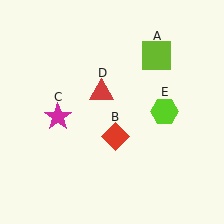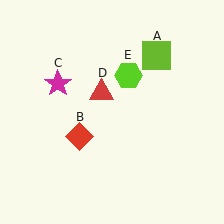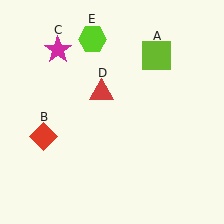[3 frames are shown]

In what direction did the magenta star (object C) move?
The magenta star (object C) moved up.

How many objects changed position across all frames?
3 objects changed position: red diamond (object B), magenta star (object C), lime hexagon (object E).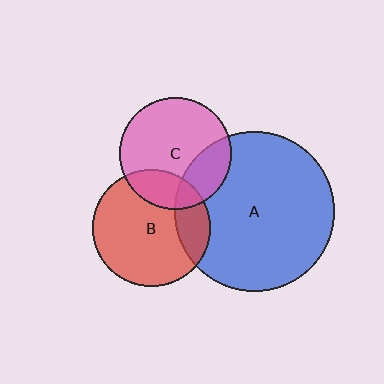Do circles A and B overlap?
Yes.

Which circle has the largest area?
Circle A (blue).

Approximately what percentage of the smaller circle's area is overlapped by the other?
Approximately 20%.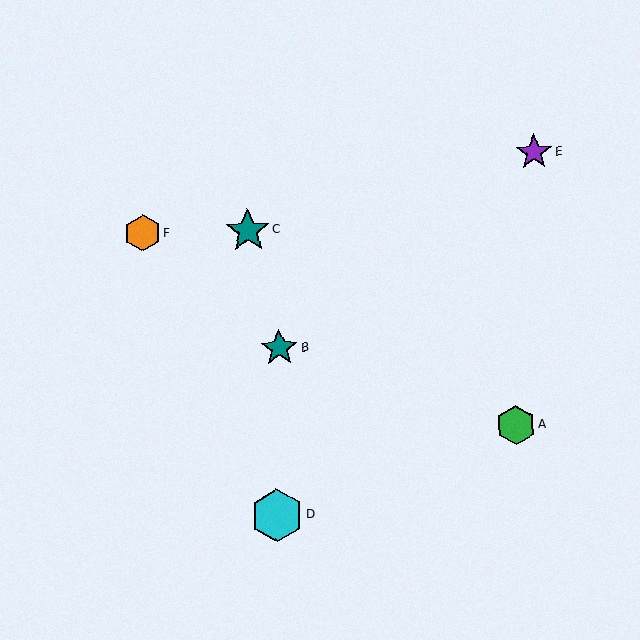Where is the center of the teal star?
The center of the teal star is at (248, 231).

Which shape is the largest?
The cyan hexagon (labeled D) is the largest.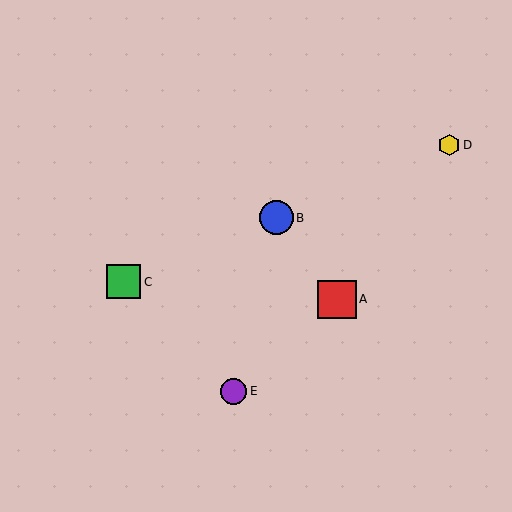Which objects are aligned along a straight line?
Objects B, C, D are aligned along a straight line.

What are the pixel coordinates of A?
Object A is at (337, 299).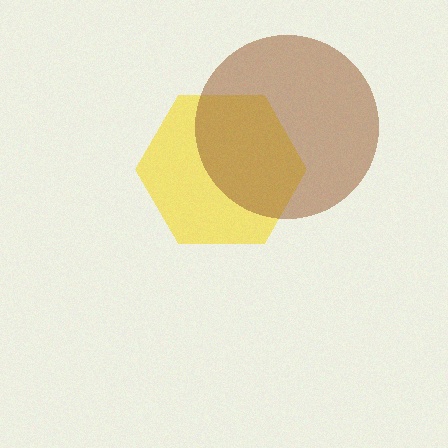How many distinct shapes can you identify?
There are 2 distinct shapes: a yellow hexagon, a brown circle.